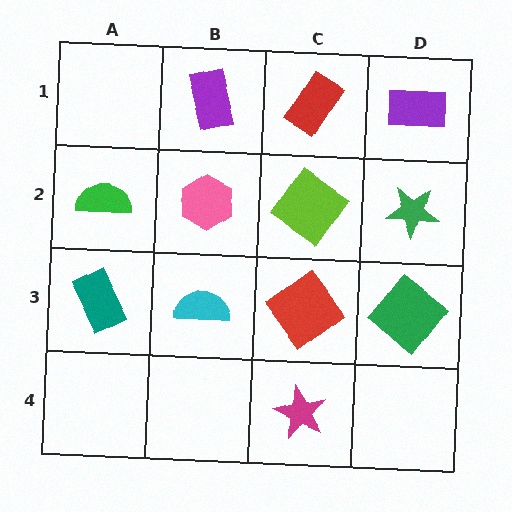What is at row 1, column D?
A purple rectangle.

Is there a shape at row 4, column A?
No, that cell is empty.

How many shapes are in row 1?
3 shapes.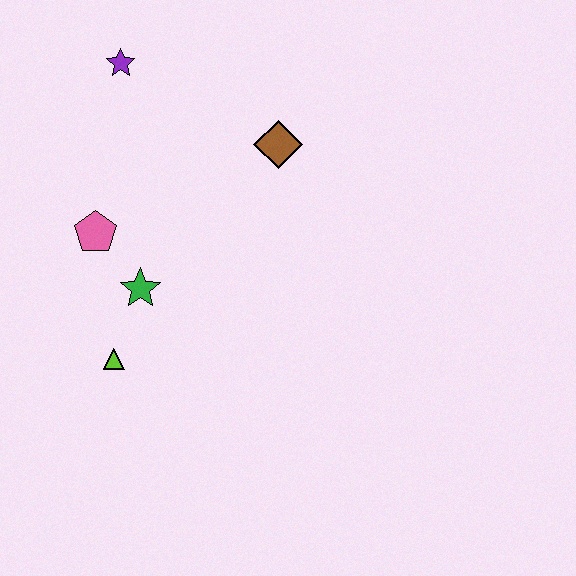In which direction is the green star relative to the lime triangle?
The green star is above the lime triangle.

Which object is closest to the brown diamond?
The purple star is closest to the brown diamond.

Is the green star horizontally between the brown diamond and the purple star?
Yes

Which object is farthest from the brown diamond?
The lime triangle is farthest from the brown diamond.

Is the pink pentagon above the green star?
Yes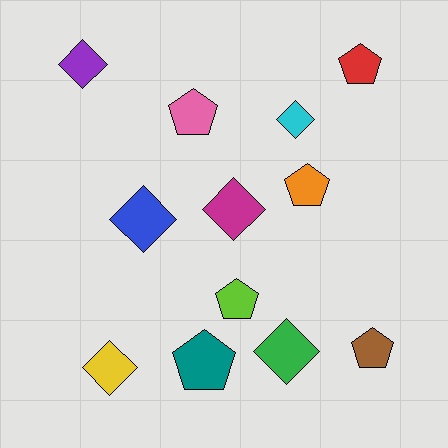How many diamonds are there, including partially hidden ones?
There are 6 diamonds.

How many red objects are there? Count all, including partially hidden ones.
There is 1 red object.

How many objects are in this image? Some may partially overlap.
There are 12 objects.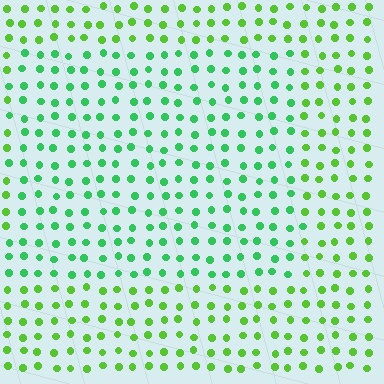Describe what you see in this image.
The image is filled with small lime elements in a uniform arrangement. A rectangle-shaped region is visible where the elements are tinted to a slightly different hue, forming a subtle color boundary.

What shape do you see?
I see a rectangle.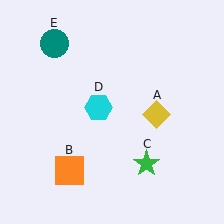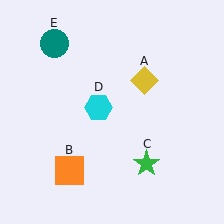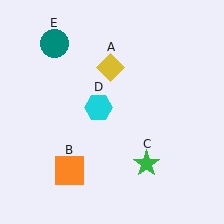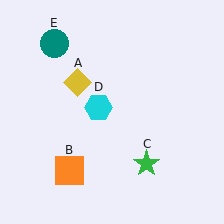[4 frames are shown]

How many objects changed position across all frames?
1 object changed position: yellow diamond (object A).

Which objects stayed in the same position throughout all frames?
Orange square (object B) and green star (object C) and cyan hexagon (object D) and teal circle (object E) remained stationary.